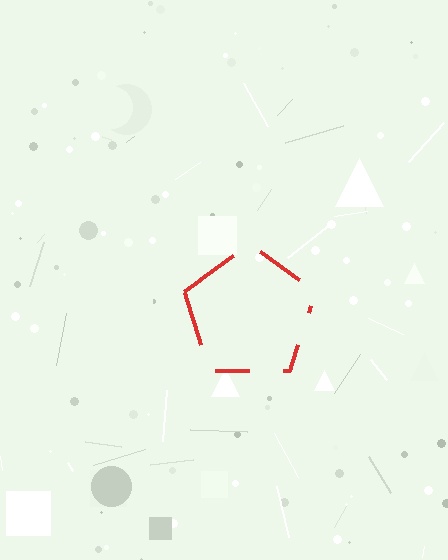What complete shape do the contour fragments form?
The contour fragments form a pentagon.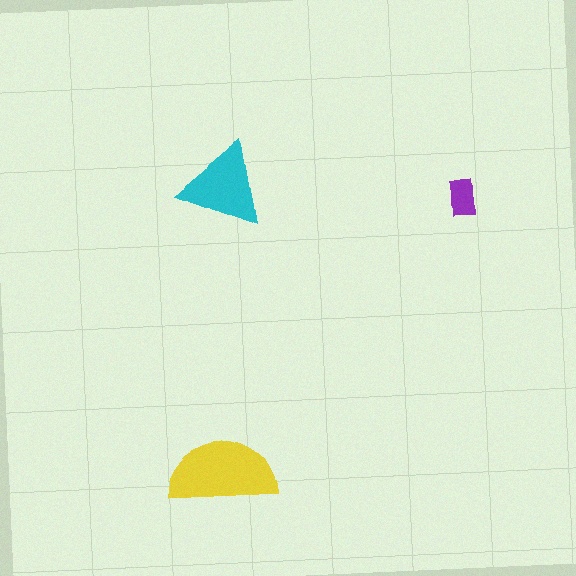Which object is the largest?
The yellow semicircle.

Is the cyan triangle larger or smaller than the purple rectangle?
Larger.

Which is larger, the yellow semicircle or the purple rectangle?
The yellow semicircle.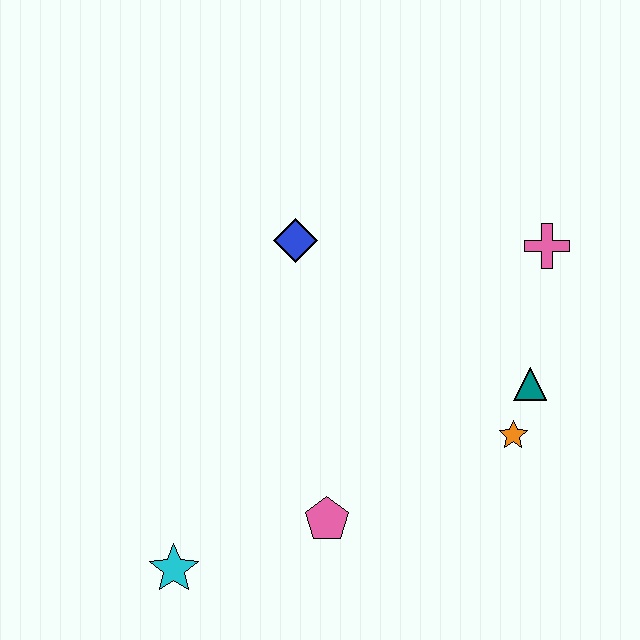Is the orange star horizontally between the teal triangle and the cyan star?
Yes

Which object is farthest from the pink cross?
The cyan star is farthest from the pink cross.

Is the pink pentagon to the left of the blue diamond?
No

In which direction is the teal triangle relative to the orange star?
The teal triangle is above the orange star.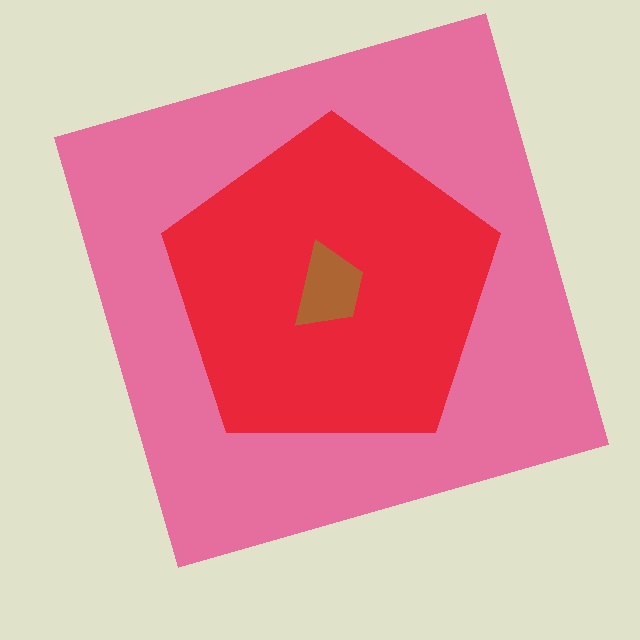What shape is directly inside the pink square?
The red pentagon.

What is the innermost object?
The brown trapezoid.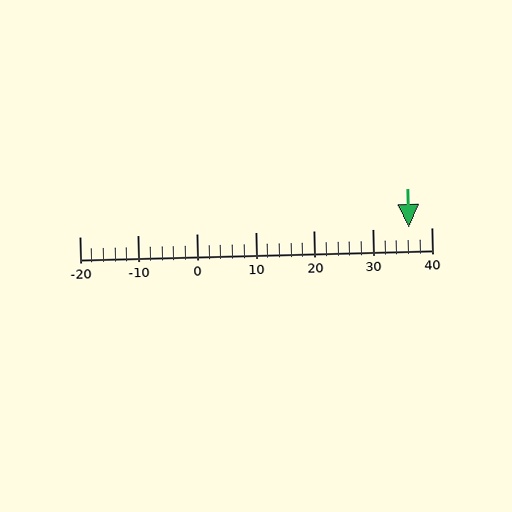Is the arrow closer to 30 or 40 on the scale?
The arrow is closer to 40.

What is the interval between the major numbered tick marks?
The major tick marks are spaced 10 units apart.